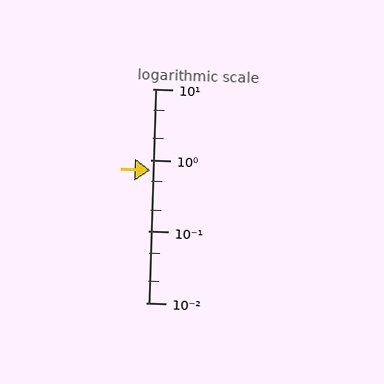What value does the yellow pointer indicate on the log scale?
The pointer indicates approximately 0.71.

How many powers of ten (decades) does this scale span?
The scale spans 3 decades, from 0.01 to 10.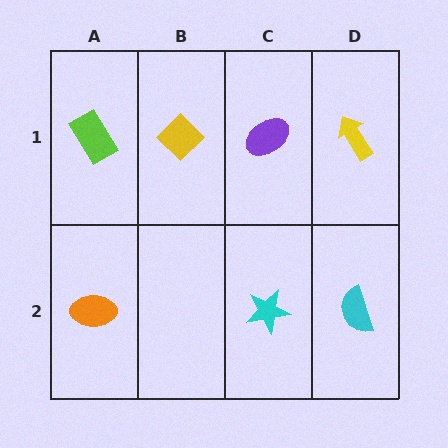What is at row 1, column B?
A yellow diamond.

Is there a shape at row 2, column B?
No, that cell is empty.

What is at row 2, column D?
A cyan semicircle.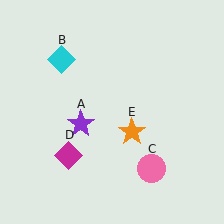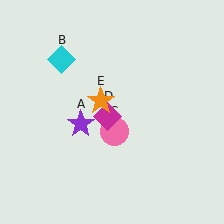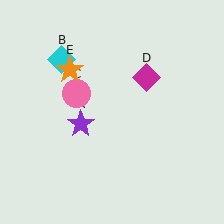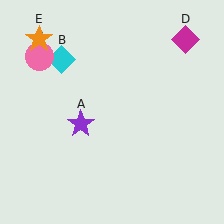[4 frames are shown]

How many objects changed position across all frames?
3 objects changed position: pink circle (object C), magenta diamond (object D), orange star (object E).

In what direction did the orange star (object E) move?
The orange star (object E) moved up and to the left.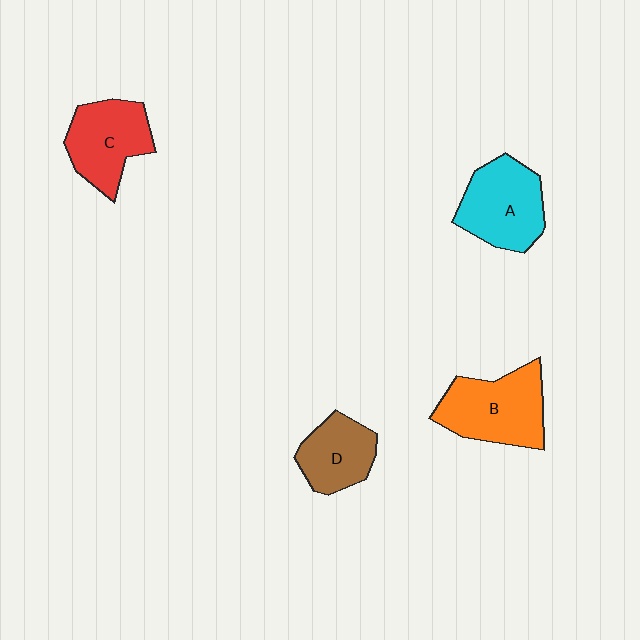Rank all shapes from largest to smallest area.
From largest to smallest: B (orange), A (cyan), C (red), D (brown).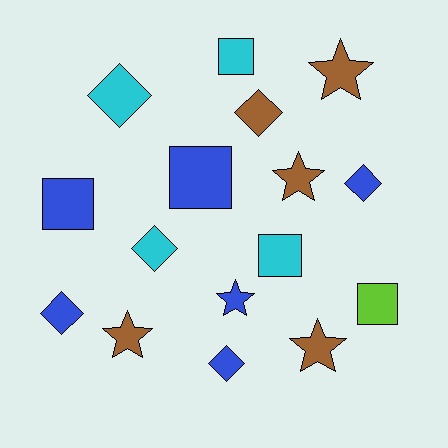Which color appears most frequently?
Blue, with 6 objects.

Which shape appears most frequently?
Diamond, with 6 objects.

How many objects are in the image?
There are 16 objects.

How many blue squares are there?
There are 2 blue squares.